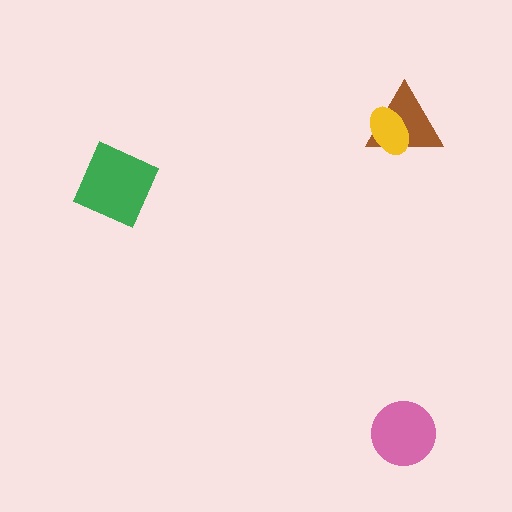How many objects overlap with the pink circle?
0 objects overlap with the pink circle.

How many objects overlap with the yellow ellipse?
1 object overlaps with the yellow ellipse.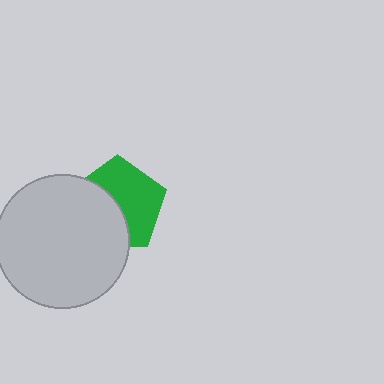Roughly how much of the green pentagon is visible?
About half of it is visible (roughly 55%).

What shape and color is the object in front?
The object in front is a light gray circle.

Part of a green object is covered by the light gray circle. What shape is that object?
It is a pentagon.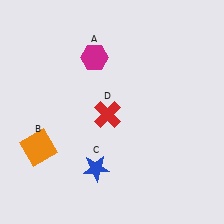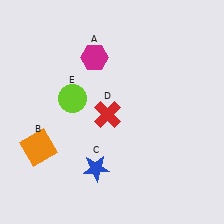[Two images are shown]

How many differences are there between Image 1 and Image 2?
There is 1 difference between the two images.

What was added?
A lime circle (E) was added in Image 2.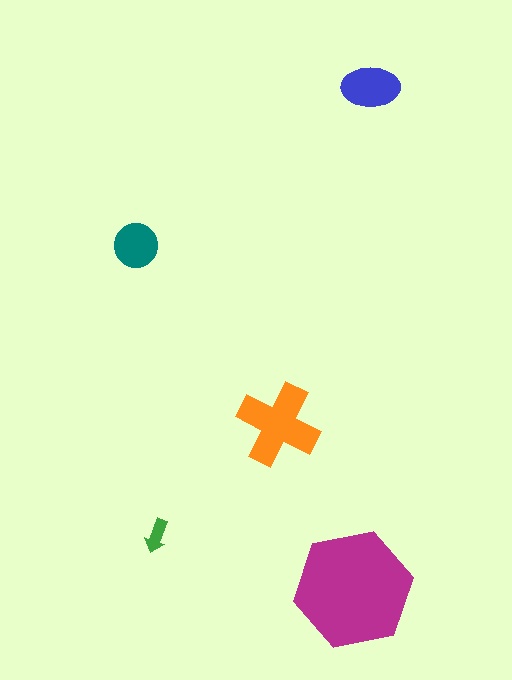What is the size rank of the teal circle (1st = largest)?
4th.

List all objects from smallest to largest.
The green arrow, the teal circle, the blue ellipse, the orange cross, the magenta hexagon.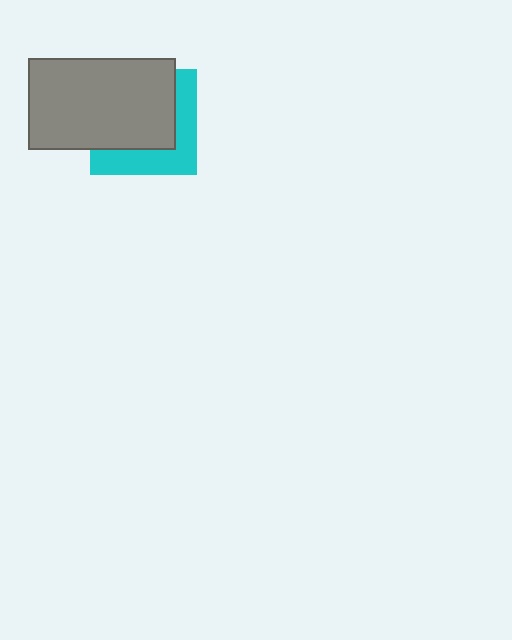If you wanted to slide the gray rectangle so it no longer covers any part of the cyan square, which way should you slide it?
Slide it toward the upper-left — that is the most direct way to separate the two shapes.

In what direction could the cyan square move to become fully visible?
The cyan square could move toward the lower-right. That would shift it out from behind the gray rectangle entirely.